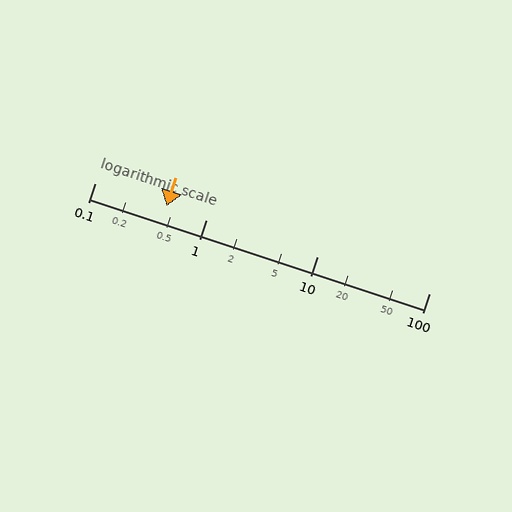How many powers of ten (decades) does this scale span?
The scale spans 3 decades, from 0.1 to 100.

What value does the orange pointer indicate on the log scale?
The pointer indicates approximately 0.44.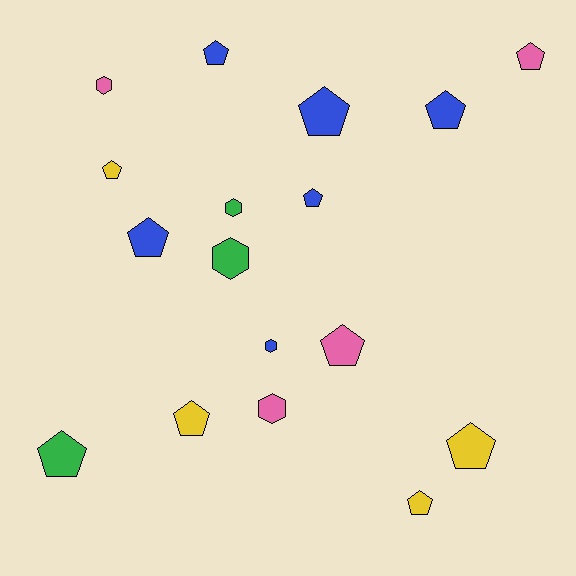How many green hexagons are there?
There are 2 green hexagons.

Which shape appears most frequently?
Pentagon, with 12 objects.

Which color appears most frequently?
Blue, with 6 objects.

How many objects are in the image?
There are 17 objects.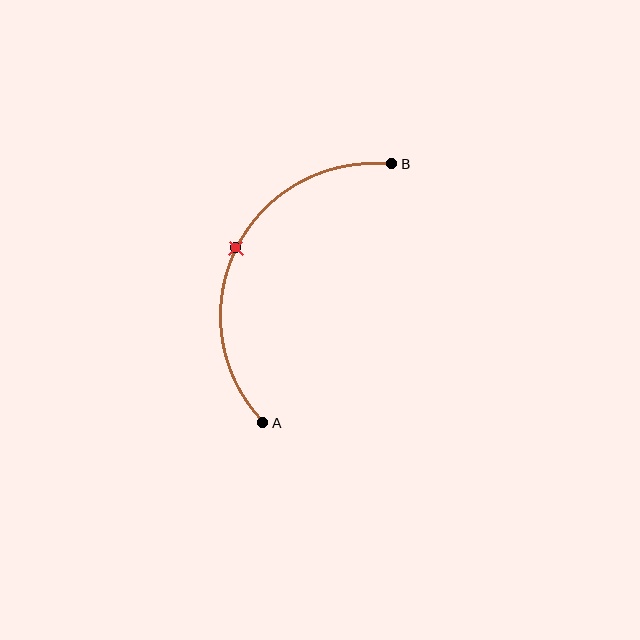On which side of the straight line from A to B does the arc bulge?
The arc bulges to the left of the straight line connecting A and B.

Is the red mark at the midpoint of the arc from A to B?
Yes. The red mark lies on the arc at equal arc-length from both A and B — it is the arc midpoint.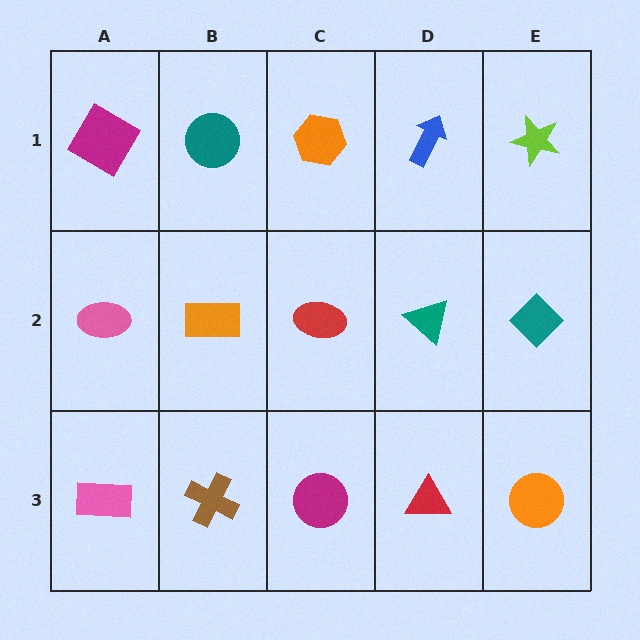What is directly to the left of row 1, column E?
A blue arrow.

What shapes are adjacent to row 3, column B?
An orange rectangle (row 2, column B), a pink rectangle (row 3, column A), a magenta circle (row 3, column C).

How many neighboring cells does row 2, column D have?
4.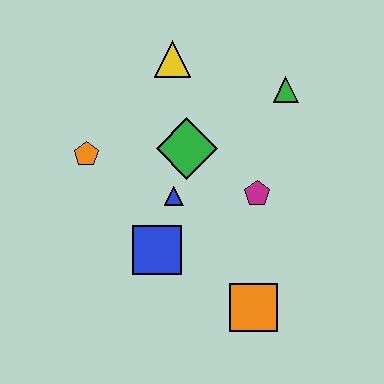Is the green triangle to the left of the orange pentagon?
No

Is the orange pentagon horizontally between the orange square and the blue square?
No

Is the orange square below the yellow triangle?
Yes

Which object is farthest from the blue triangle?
The green triangle is farthest from the blue triangle.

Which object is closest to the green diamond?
The blue triangle is closest to the green diamond.